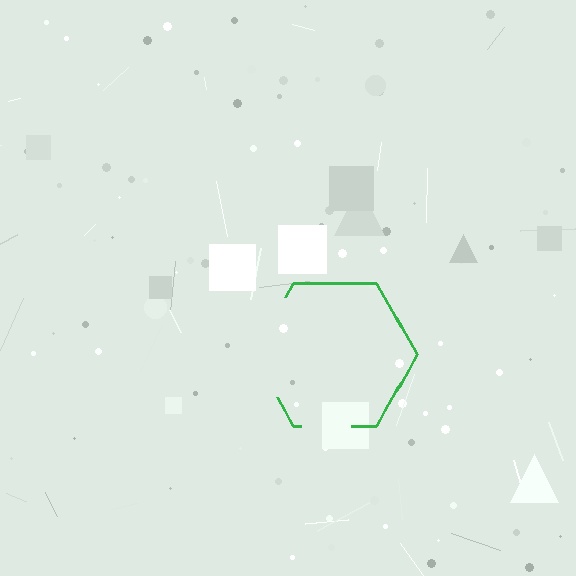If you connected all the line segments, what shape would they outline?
They would outline a hexagon.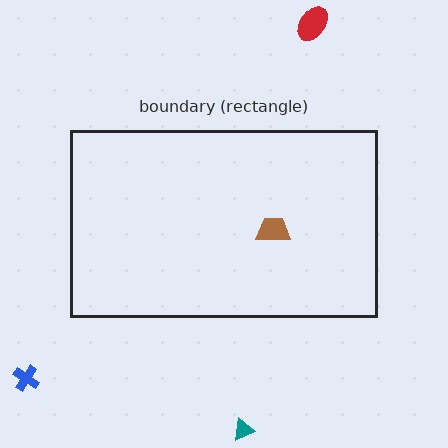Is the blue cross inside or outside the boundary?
Outside.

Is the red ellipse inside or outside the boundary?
Outside.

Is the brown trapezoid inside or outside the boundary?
Inside.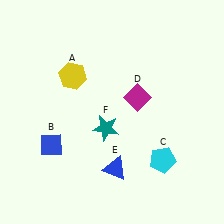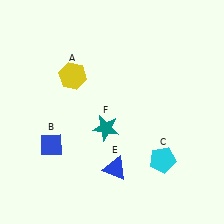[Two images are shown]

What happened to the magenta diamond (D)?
The magenta diamond (D) was removed in Image 2. It was in the top-right area of Image 1.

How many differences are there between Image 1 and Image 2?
There is 1 difference between the two images.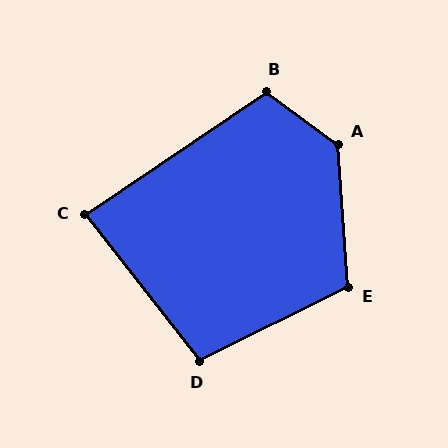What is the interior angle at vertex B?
Approximately 109 degrees (obtuse).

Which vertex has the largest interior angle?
A, at approximately 130 degrees.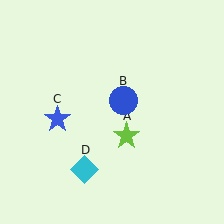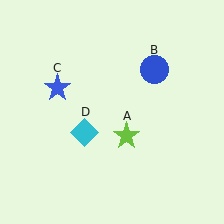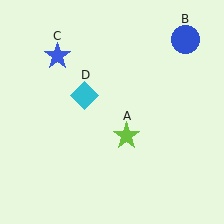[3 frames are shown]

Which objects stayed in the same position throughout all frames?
Lime star (object A) remained stationary.